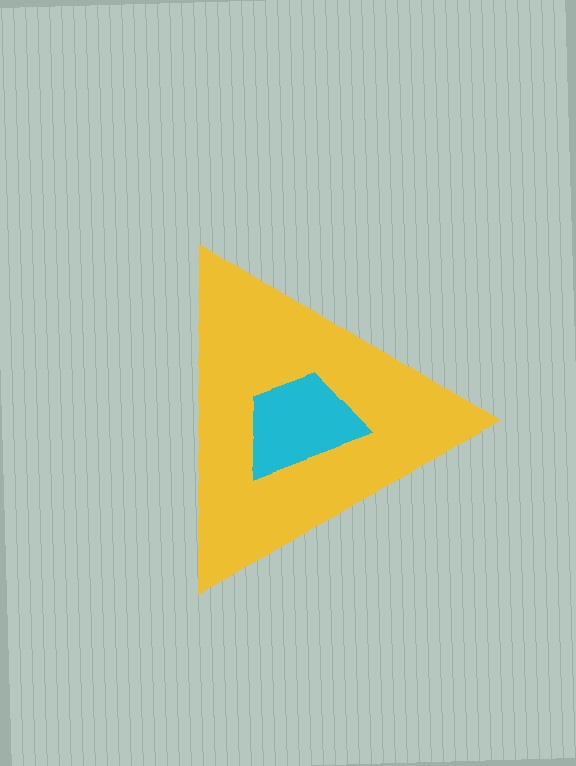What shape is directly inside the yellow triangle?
The cyan trapezoid.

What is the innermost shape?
The cyan trapezoid.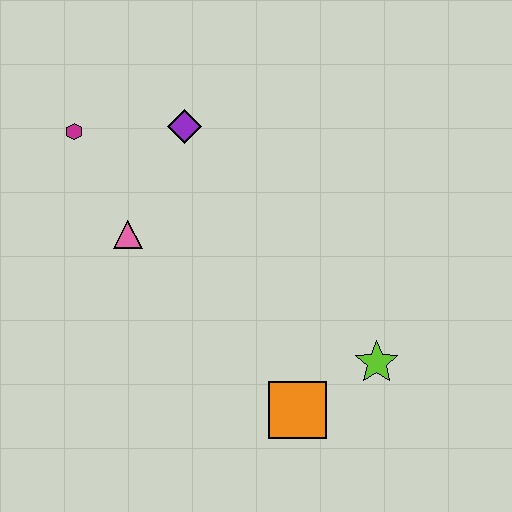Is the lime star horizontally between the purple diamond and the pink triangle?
No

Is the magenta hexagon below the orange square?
No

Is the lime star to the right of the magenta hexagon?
Yes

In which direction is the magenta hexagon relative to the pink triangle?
The magenta hexagon is above the pink triangle.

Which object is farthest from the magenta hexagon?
The lime star is farthest from the magenta hexagon.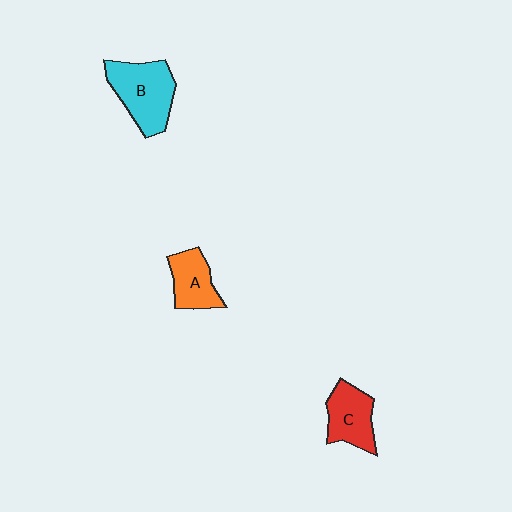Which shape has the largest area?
Shape B (cyan).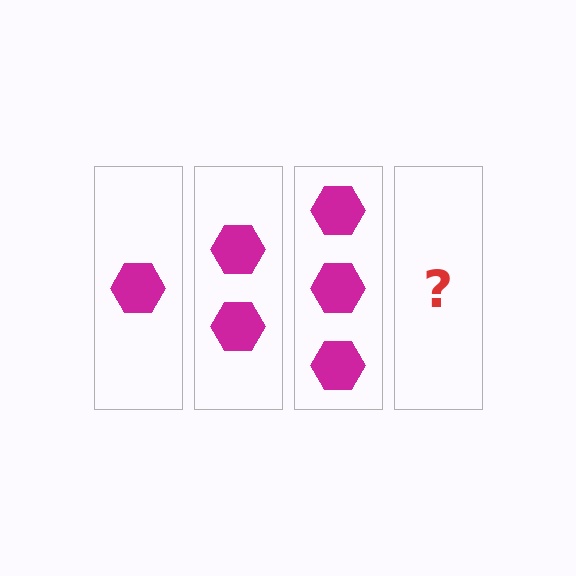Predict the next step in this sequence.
The next step is 4 hexagons.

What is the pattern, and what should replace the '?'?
The pattern is that each step adds one more hexagon. The '?' should be 4 hexagons.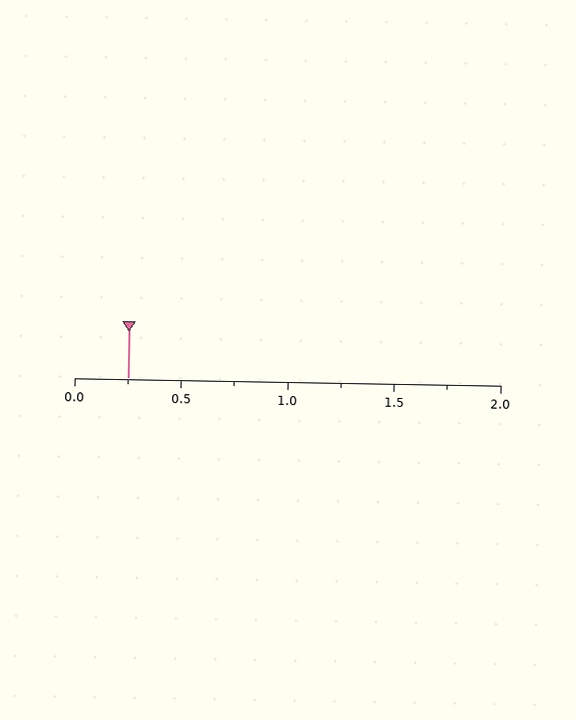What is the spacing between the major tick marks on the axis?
The major ticks are spaced 0.5 apart.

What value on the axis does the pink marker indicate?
The marker indicates approximately 0.25.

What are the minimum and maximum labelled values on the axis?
The axis runs from 0.0 to 2.0.